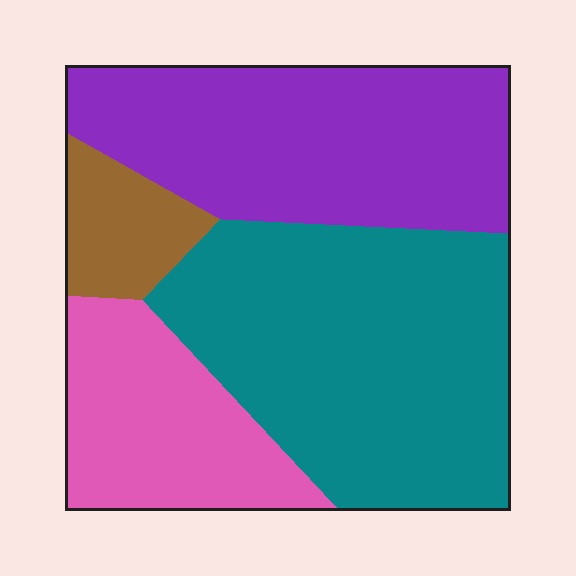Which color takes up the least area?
Brown, at roughly 10%.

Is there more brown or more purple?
Purple.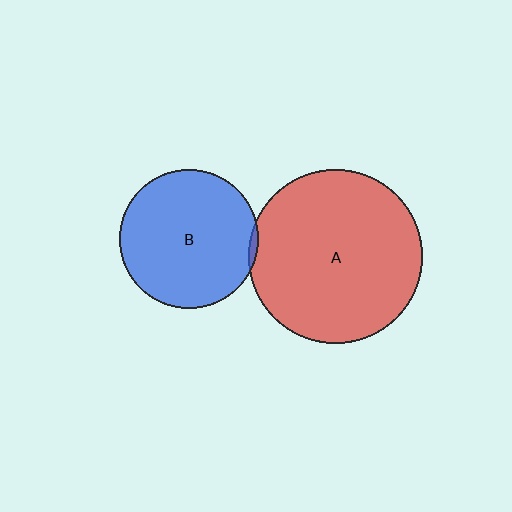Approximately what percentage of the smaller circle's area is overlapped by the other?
Approximately 5%.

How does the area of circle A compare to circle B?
Approximately 1.6 times.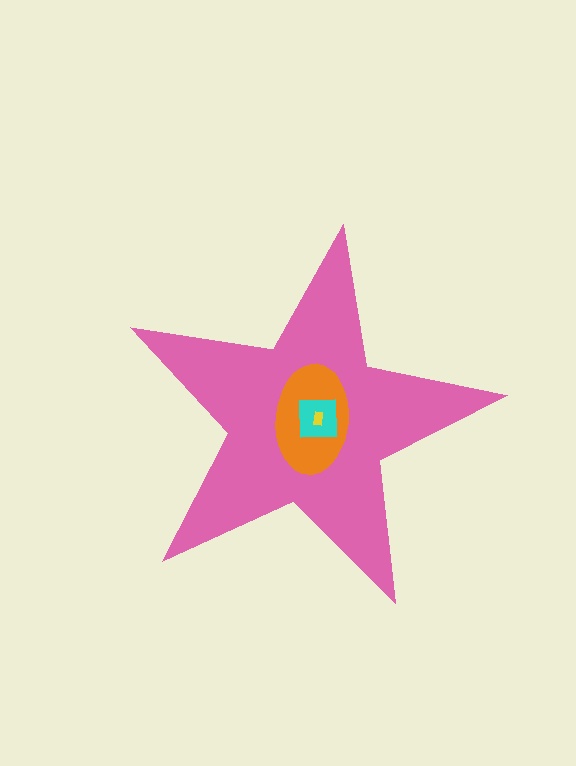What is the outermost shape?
The pink star.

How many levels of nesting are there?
4.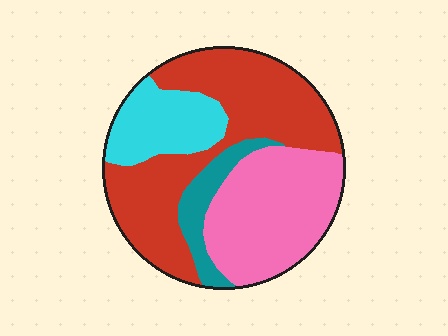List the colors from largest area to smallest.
From largest to smallest: red, pink, cyan, teal.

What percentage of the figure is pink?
Pink takes up about one third (1/3) of the figure.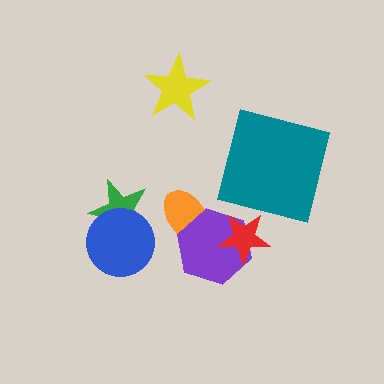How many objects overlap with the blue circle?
1 object overlaps with the blue circle.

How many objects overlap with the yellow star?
0 objects overlap with the yellow star.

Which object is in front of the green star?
The blue circle is in front of the green star.